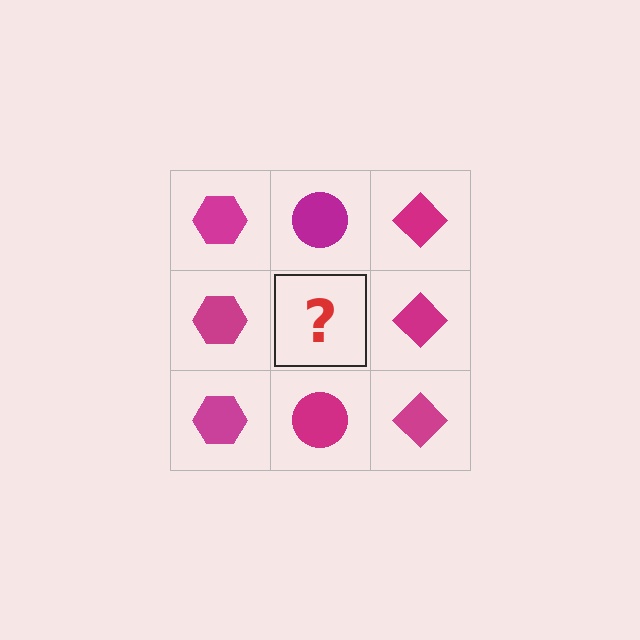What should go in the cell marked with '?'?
The missing cell should contain a magenta circle.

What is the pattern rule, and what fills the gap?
The rule is that each column has a consistent shape. The gap should be filled with a magenta circle.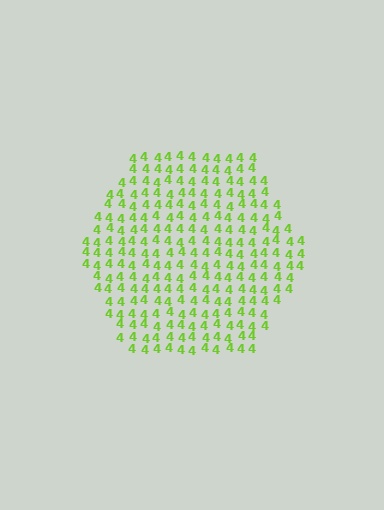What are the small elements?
The small elements are digit 4's.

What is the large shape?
The large shape is a hexagon.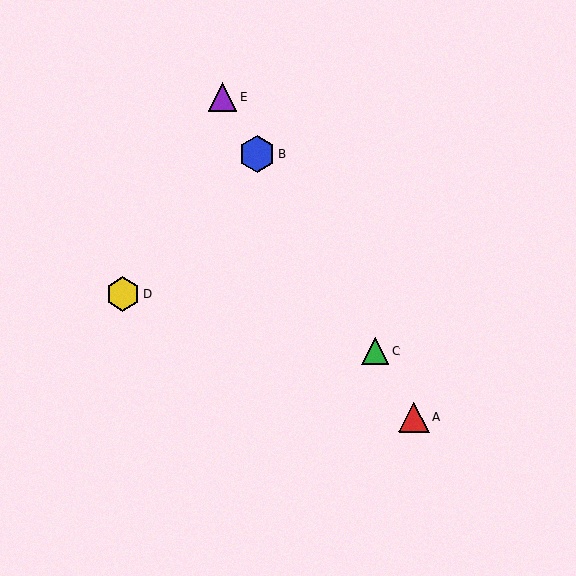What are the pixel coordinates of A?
Object A is at (414, 417).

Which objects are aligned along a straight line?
Objects A, B, C, E are aligned along a straight line.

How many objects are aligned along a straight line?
4 objects (A, B, C, E) are aligned along a straight line.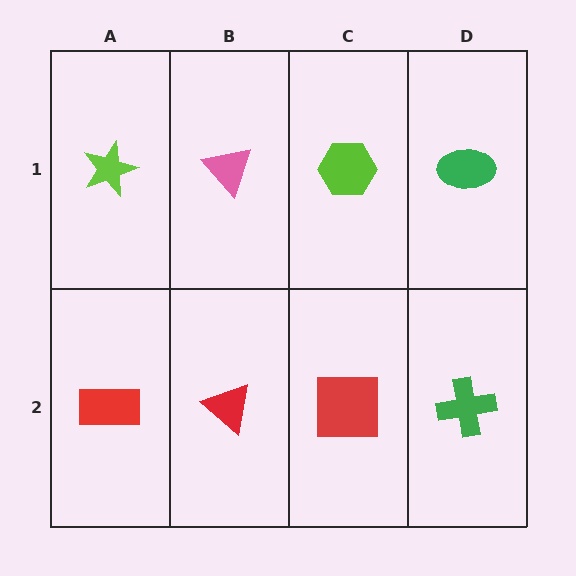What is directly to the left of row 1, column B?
A lime star.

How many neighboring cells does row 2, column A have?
2.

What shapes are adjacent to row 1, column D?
A green cross (row 2, column D), a lime hexagon (row 1, column C).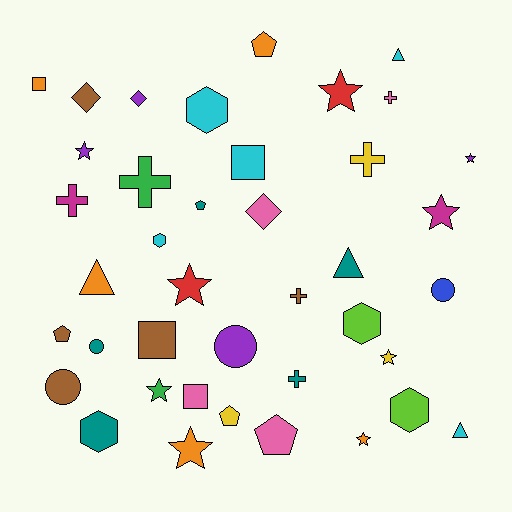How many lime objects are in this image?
There are 2 lime objects.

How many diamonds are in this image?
There are 3 diamonds.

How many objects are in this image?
There are 40 objects.